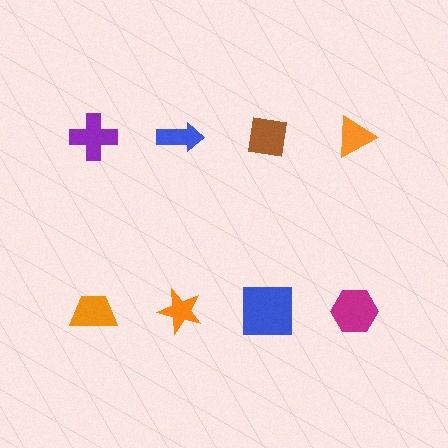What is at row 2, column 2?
An orange star.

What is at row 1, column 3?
A brown square.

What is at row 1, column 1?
A purple cross.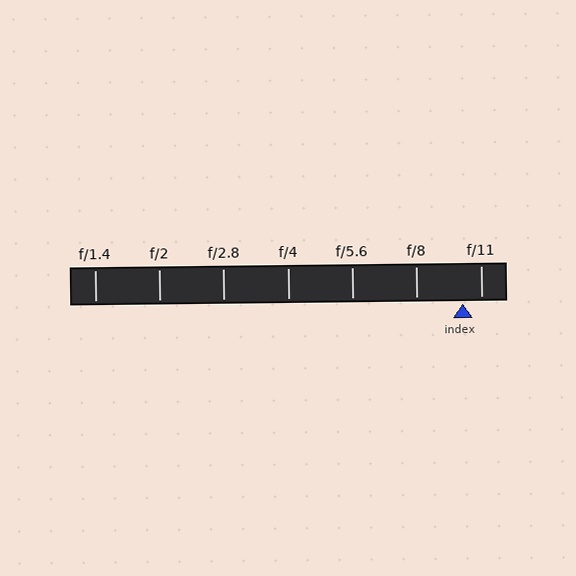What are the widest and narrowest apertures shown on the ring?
The widest aperture shown is f/1.4 and the narrowest is f/11.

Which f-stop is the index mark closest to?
The index mark is closest to f/11.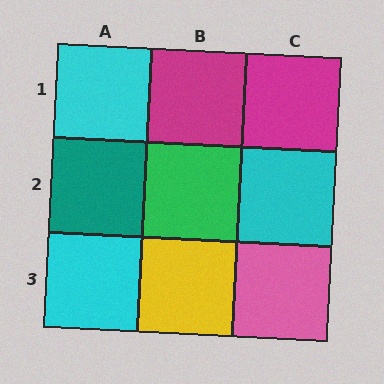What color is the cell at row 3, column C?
Pink.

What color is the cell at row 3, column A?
Cyan.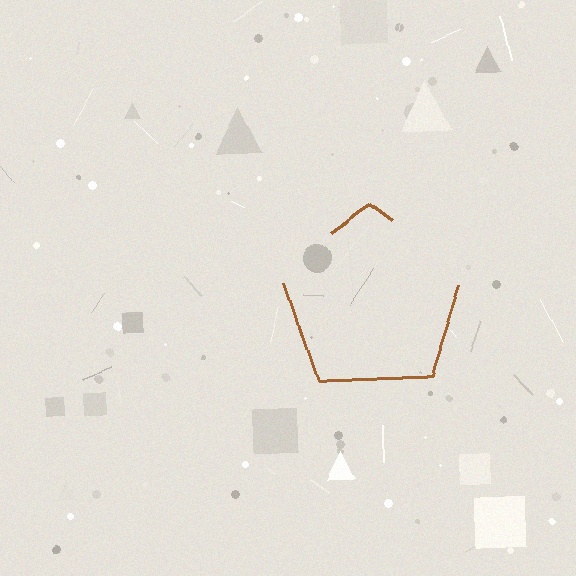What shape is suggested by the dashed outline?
The dashed outline suggests a pentagon.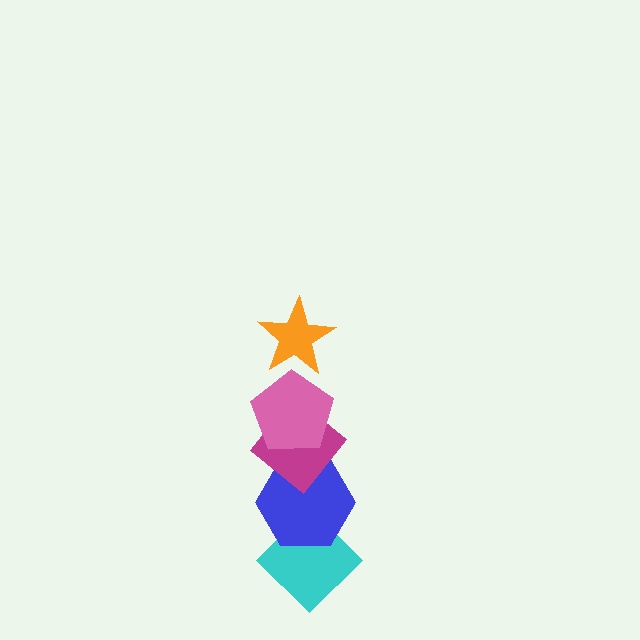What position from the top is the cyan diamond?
The cyan diamond is 5th from the top.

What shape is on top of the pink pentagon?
The orange star is on top of the pink pentagon.